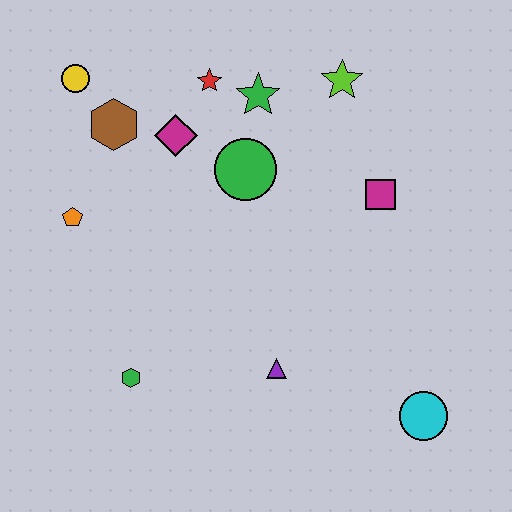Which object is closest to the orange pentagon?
The brown hexagon is closest to the orange pentagon.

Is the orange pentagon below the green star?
Yes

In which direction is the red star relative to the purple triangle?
The red star is above the purple triangle.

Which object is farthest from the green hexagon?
The lime star is farthest from the green hexagon.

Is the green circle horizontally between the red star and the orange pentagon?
No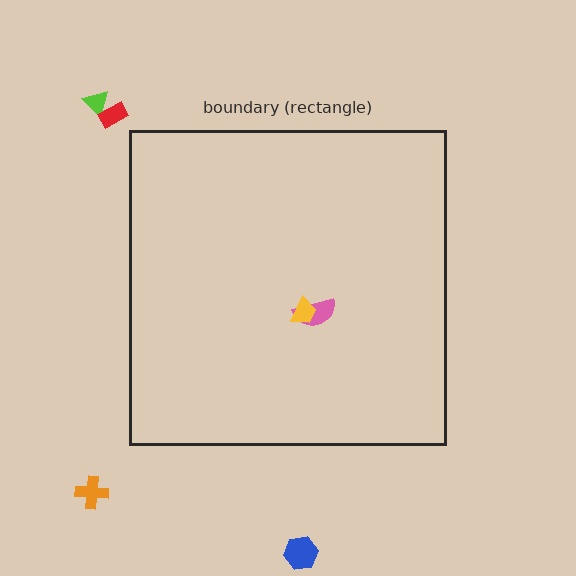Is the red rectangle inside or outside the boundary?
Outside.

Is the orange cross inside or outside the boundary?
Outside.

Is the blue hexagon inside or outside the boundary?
Outside.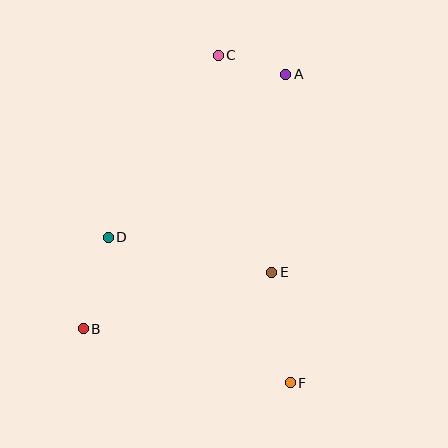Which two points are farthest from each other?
Points C and F are farthest from each other.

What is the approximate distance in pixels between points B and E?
The distance between B and E is approximately 197 pixels.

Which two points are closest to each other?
Points A and C are closest to each other.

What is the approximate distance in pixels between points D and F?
The distance between D and F is approximately 233 pixels.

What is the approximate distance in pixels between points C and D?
The distance between C and D is approximately 212 pixels.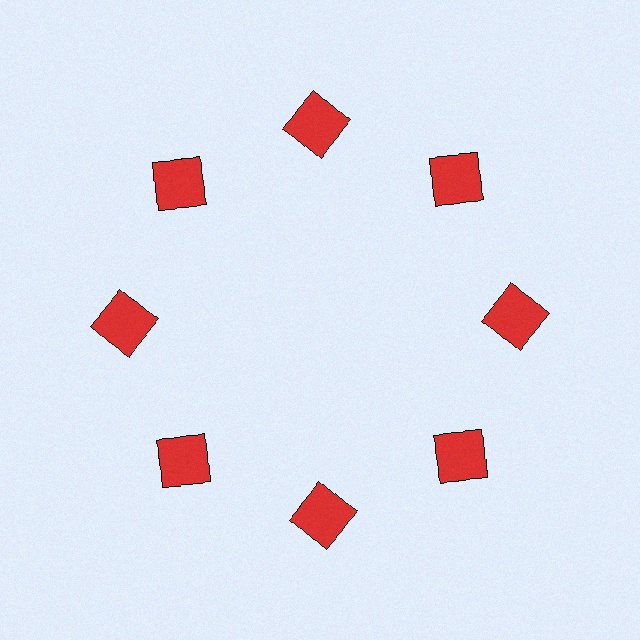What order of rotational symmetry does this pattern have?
This pattern has 8-fold rotational symmetry.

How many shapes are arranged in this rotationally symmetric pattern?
There are 8 shapes, arranged in 8 groups of 1.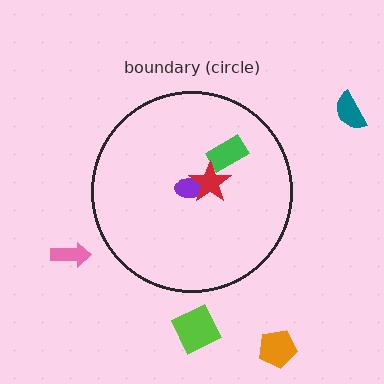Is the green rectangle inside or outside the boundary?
Inside.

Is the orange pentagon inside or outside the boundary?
Outside.